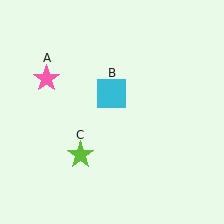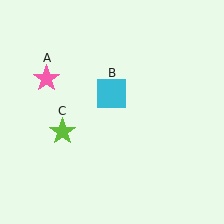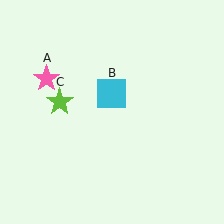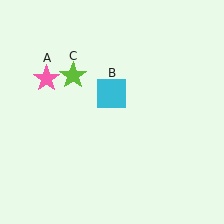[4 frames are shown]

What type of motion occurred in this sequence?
The lime star (object C) rotated clockwise around the center of the scene.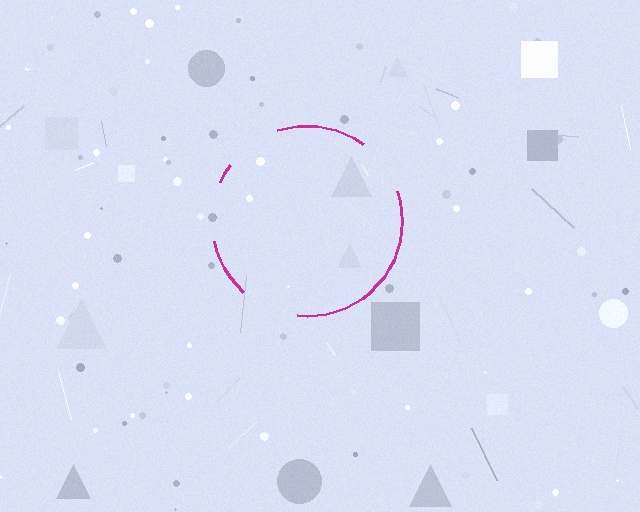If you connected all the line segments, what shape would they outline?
They would outline a circle.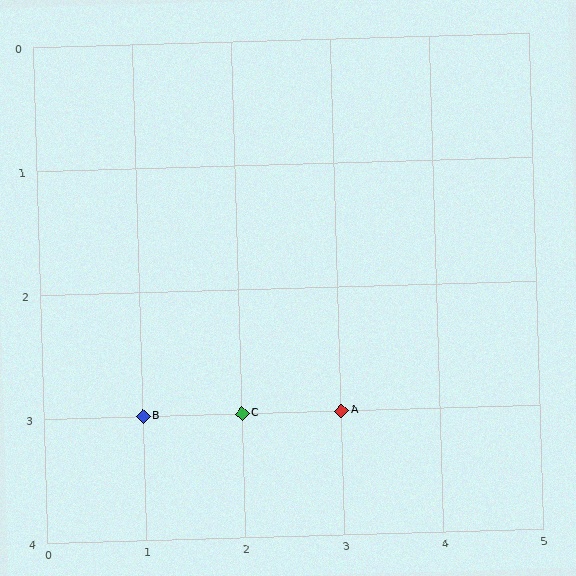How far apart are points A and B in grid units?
Points A and B are 2 columns apart.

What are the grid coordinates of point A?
Point A is at grid coordinates (3, 3).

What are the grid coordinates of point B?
Point B is at grid coordinates (1, 3).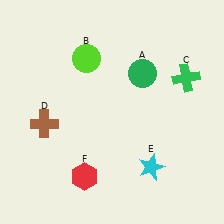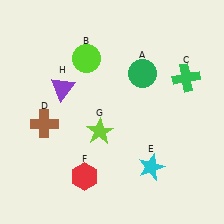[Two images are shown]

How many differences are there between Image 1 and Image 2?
There are 2 differences between the two images.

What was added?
A lime star (G), a purple triangle (H) were added in Image 2.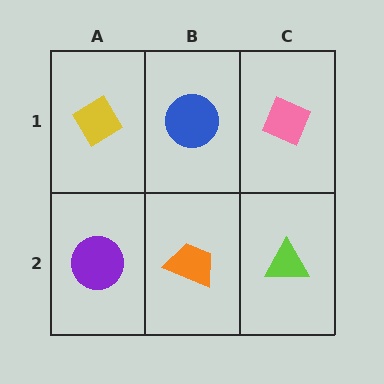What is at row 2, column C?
A lime triangle.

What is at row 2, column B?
An orange trapezoid.